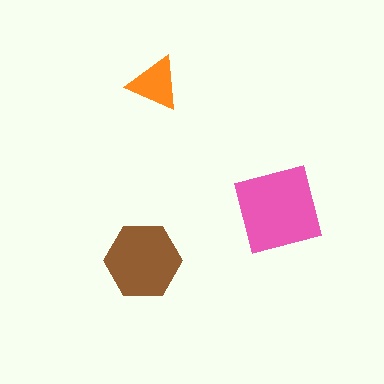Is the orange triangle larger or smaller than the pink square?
Smaller.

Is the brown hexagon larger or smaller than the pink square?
Smaller.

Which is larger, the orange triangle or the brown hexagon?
The brown hexagon.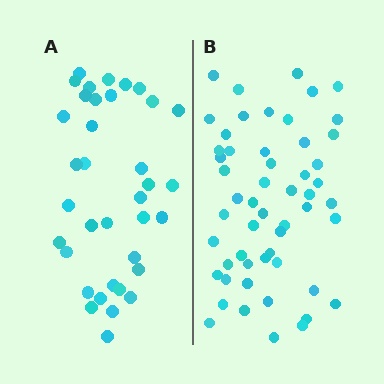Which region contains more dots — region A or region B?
Region B (the right region) has more dots.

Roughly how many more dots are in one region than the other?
Region B has approximately 20 more dots than region A.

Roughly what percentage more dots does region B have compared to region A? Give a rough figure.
About 50% more.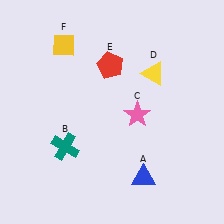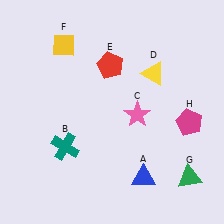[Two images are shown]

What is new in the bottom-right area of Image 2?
A magenta pentagon (H) was added in the bottom-right area of Image 2.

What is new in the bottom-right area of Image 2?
A green triangle (G) was added in the bottom-right area of Image 2.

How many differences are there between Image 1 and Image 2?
There are 2 differences between the two images.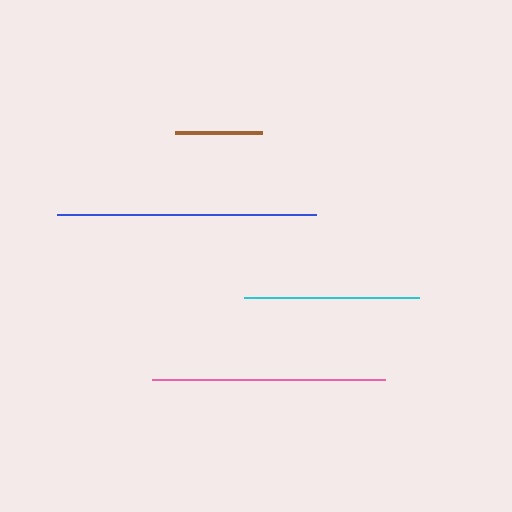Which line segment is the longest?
The blue line is the longest at approximately 260 pixels.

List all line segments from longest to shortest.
From longest to shortest: blue, pink, cyan, brown.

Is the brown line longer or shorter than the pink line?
The pink line is longer than the brown line.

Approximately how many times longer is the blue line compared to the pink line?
The blue line is approximately 1.1 times the length of the pink line.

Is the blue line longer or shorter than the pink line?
The blue line is longer than the pink line.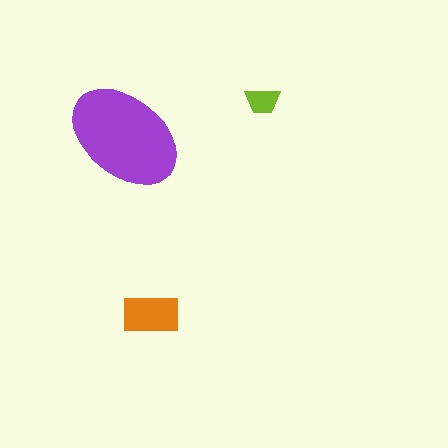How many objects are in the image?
There are 3 objects in the image.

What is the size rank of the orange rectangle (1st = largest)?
2nd.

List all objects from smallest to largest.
The lime trapezoid, the orange rectangle, the purple ellipse.